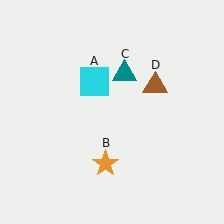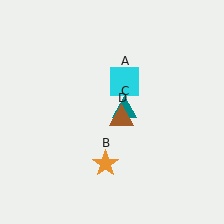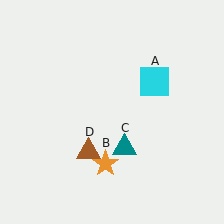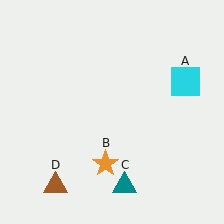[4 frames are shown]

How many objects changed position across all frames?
3 objects changed position: cyan square (object A), teal triangle (object C), brown triangle (object D).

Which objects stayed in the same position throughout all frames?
Orange star (object B) remained stationary.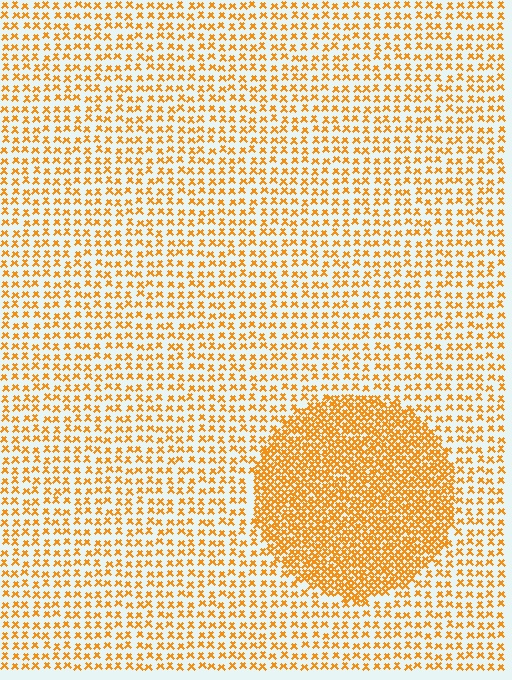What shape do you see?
I see a circle.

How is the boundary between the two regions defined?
The boundary is defined by a change in element density (approximately 2.4x ratio). All elements are the same color, size, and shape.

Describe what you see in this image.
The image contains small orange elements arranged at two different densities. A circle-shaped region is visible where the elements are more densely packed than the surrounding area.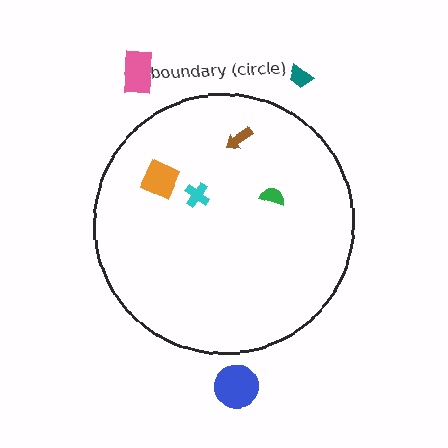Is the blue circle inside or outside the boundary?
Outside.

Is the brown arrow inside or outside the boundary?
Inside.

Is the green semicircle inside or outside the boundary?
Inside.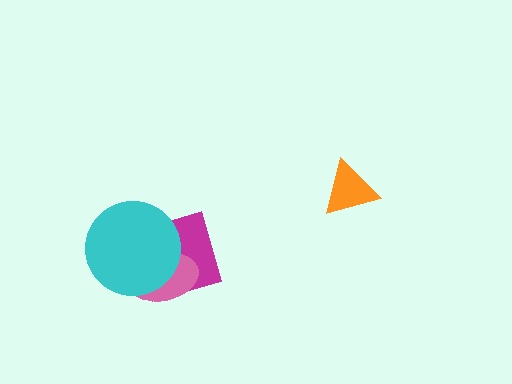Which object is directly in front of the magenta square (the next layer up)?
The pink ellipse is directly in front of the magenta square.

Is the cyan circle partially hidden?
No, no other shape covers it.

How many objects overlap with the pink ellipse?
2 objects overlap with the pink ellipse.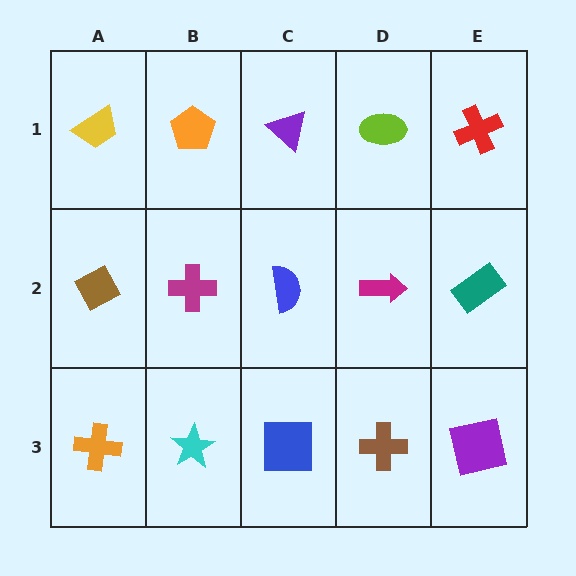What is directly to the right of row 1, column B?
A purple triangle.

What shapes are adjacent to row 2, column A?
A yellow trapezoid (row 1, column A), an orange cross (row 3, column A), a magenta cross (row 2, column B).